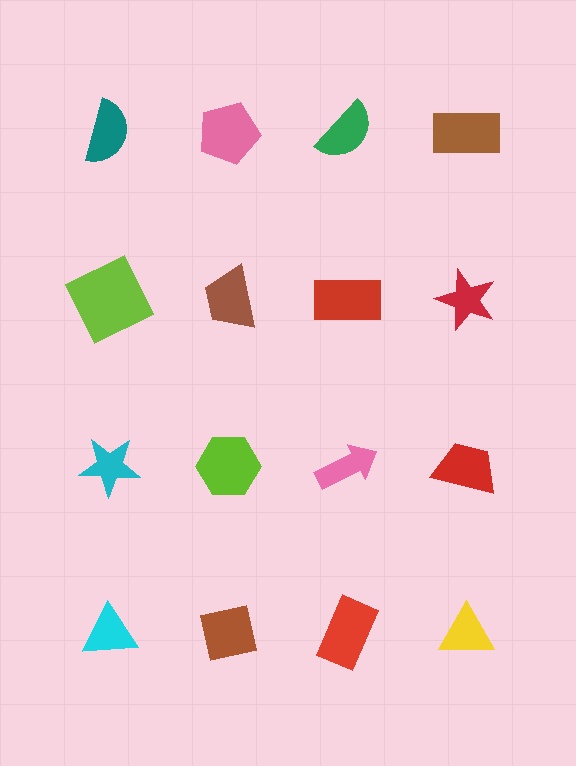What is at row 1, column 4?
A brown rectangle.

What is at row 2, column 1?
A lime square.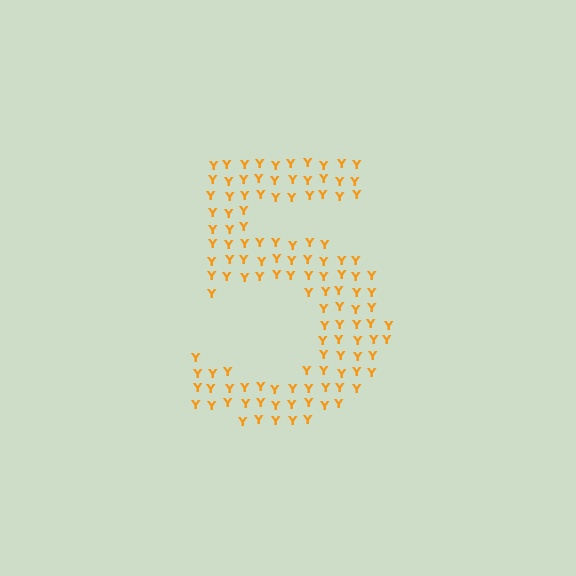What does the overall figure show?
The overall figure shows the digit 5.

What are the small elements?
The small elements are letter Y's.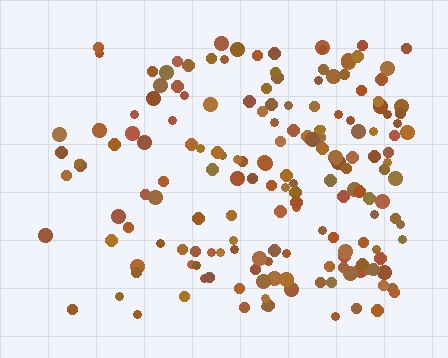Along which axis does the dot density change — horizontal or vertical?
Horizontal.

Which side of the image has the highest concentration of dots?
The right.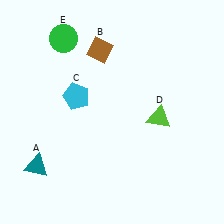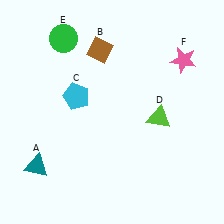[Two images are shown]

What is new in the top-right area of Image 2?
A pink star (F) was added in the top-right area of Image 2.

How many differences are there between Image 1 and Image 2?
There is 1 difference between the two images.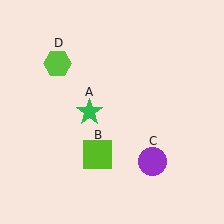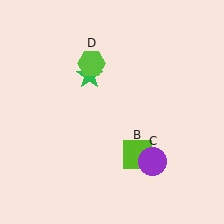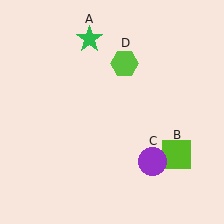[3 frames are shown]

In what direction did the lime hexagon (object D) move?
The lime hexagon (object D) moved right.